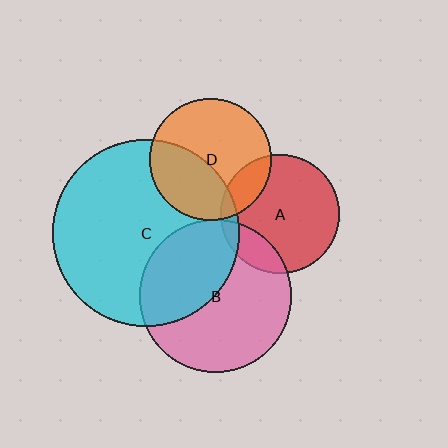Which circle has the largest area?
Circle C (cyan).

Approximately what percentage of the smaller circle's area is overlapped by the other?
Approximately 10%.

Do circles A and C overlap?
Yes.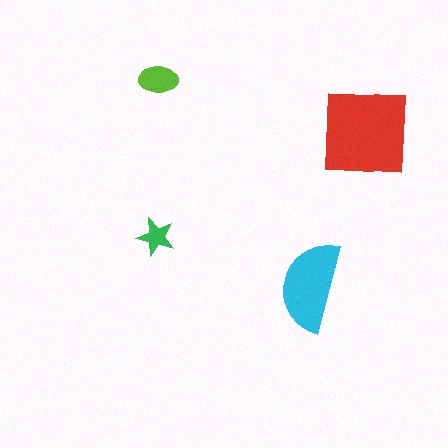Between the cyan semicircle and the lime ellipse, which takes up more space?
The cyan semicircle.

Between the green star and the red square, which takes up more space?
The red square.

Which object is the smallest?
The green star.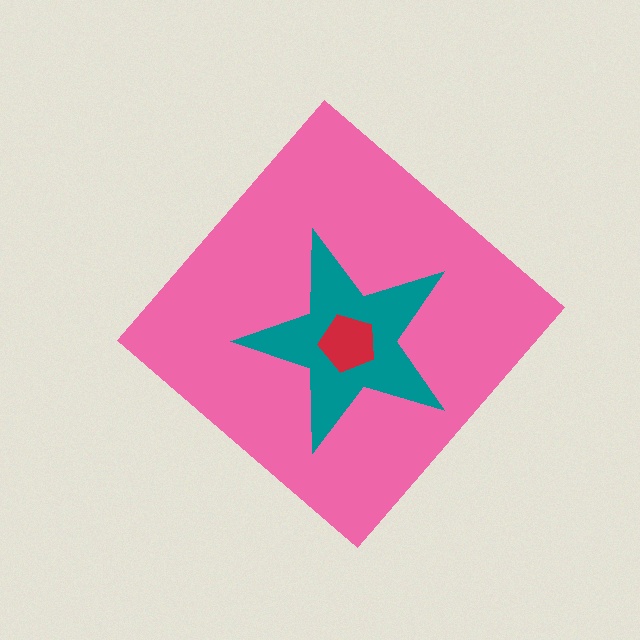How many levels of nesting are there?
3.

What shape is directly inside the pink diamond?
The teal star.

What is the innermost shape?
The red pentagon.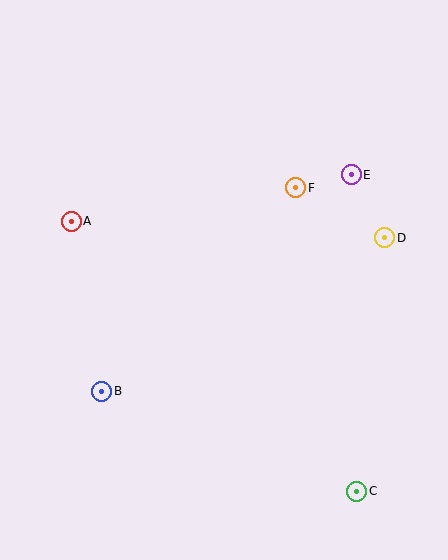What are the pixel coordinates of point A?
Point A is at (71, 221).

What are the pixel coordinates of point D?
Point D is at (385, 238).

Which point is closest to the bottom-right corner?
Point C is closest to the bottom-right corner.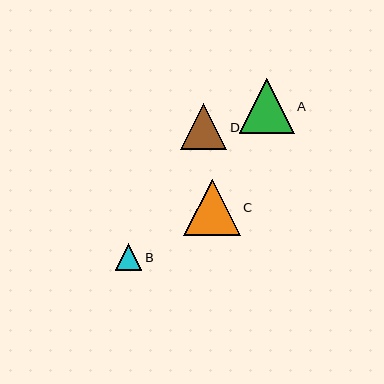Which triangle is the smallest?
Triangle B is the smallest with a size of approximately 27 pixels.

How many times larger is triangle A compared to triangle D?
Triangle A is approximately 1.2 times the size of triangle D.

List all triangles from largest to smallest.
From largest to smallest: C, A, D, B.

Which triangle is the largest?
Triangle C is the largest with a size of approximately 56 pixels.